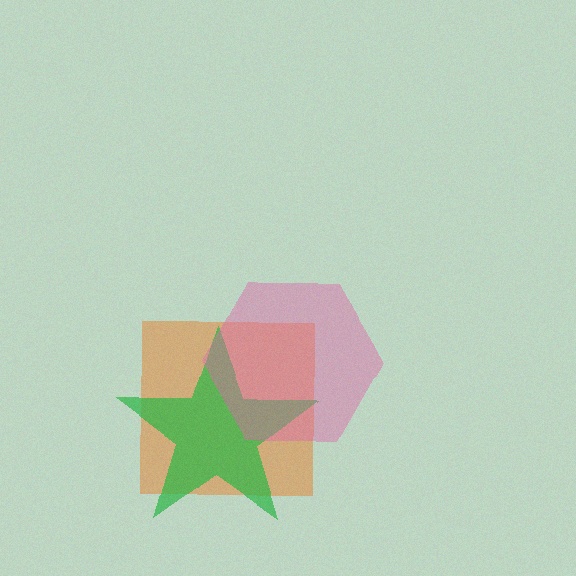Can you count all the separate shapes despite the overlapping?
Yes, there are 3 separate shapes.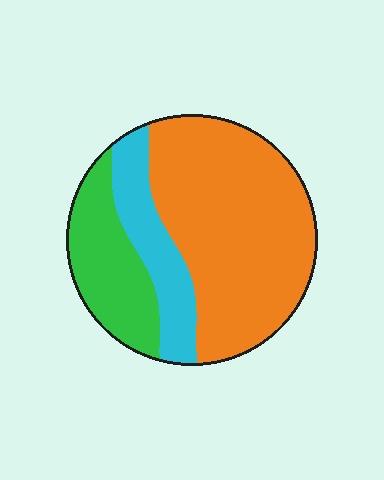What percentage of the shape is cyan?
Cyan takes up about one sixth (1/6) of the shape.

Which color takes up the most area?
Orange, at roughly 60%.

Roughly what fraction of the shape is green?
Green takes up between a sixth and a third of the shape.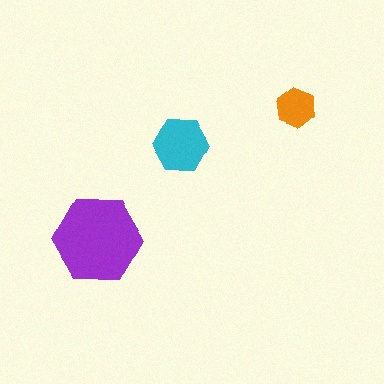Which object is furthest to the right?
The orange hexagon is rightmost.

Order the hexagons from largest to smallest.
the purple one, the cyan one, the orange one.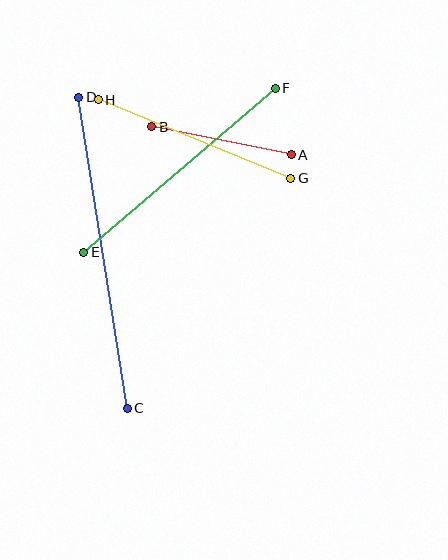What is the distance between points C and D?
The distance is approximately 315 pixels.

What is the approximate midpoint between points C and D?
The midpoint is at approximately (103, 253) pixels.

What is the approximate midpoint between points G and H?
The midpoint is at approximately (195, 139) pixels.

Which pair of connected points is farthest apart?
Points C and D are farthest apart.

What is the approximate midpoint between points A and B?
The midpoint is at approximately (222, 141) pixels.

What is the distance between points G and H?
The distance is approximately 208 pixels.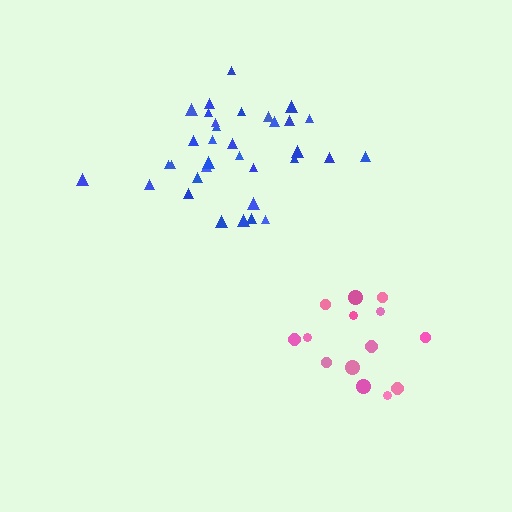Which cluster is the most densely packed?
Blue.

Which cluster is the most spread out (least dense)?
Pink.